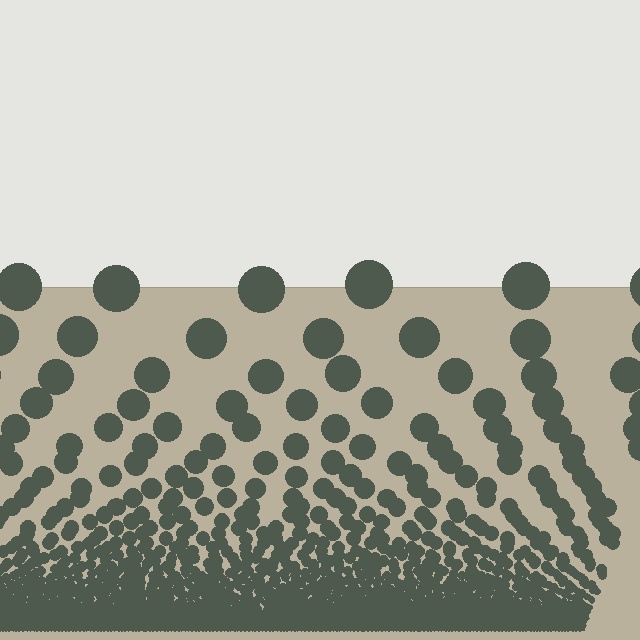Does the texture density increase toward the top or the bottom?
Density increases toward the bottom.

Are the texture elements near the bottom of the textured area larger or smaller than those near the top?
Smaller. The gradient is inverted — elements near the bottom are smaller and denser.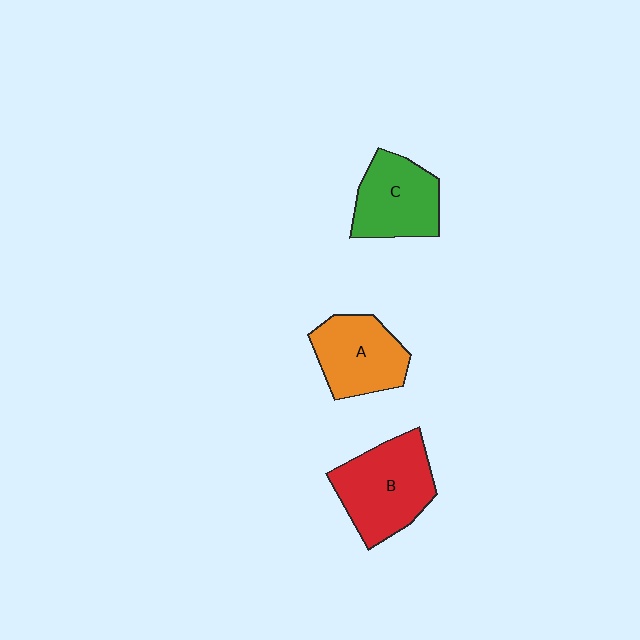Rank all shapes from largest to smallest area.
From largest to smallest: B (red), A (orange), C (green).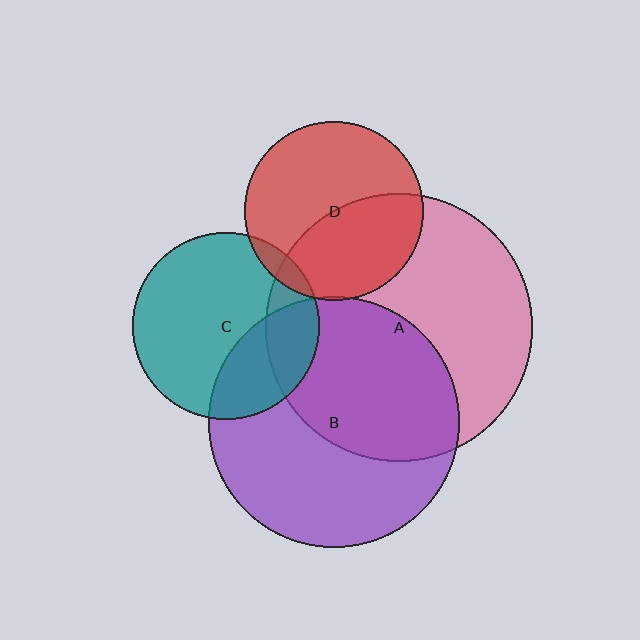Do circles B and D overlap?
Yes.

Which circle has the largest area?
Circle A (pink).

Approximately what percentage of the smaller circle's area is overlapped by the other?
Approximately 5%.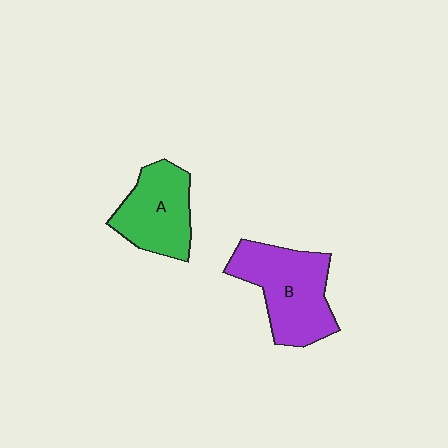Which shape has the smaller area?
Shape A (green).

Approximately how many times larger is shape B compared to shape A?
Approximately 1.3 times.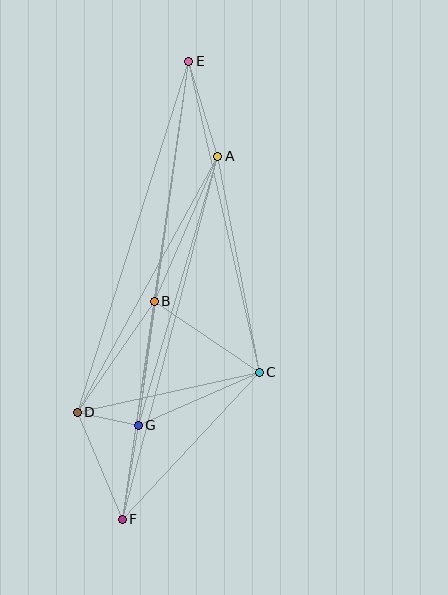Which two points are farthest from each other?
Points E and F are farthest from each other.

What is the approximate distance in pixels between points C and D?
The distance between C and D is approximately 187 pixels.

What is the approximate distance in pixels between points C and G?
The distance between C and G is approximately 132 pixels.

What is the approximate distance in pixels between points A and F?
The distance between A and F is approximately 375 pixels.